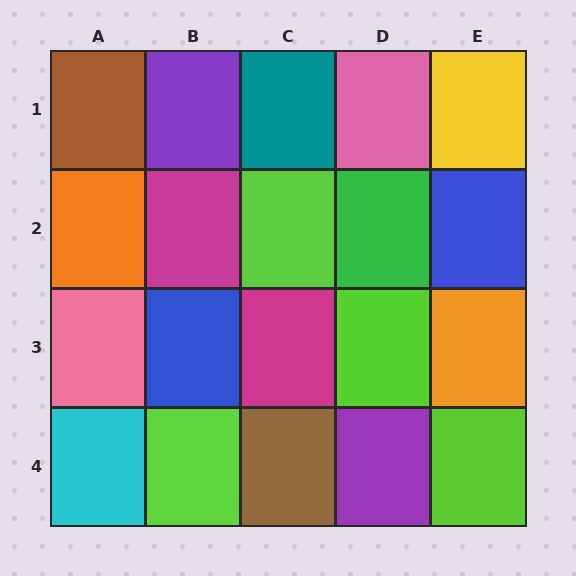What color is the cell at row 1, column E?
Yellow.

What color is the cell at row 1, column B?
Purple.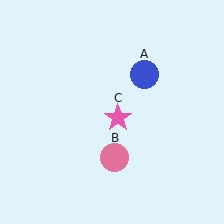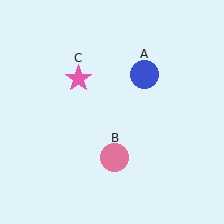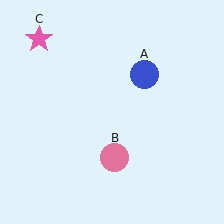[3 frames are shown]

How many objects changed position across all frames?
1 object changed position: pink star (object C).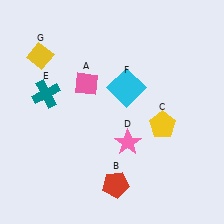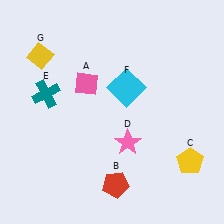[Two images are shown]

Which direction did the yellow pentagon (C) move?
The yellow pentagon (C) moved down.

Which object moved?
The yellow pentagon (C) moved down.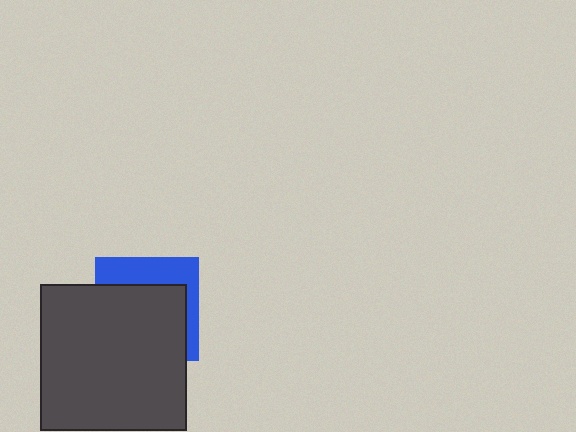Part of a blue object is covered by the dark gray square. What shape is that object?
It is a square.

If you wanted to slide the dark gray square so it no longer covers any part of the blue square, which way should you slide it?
Slide it toward the lower-left — that is the most direct way to separate the two shapes.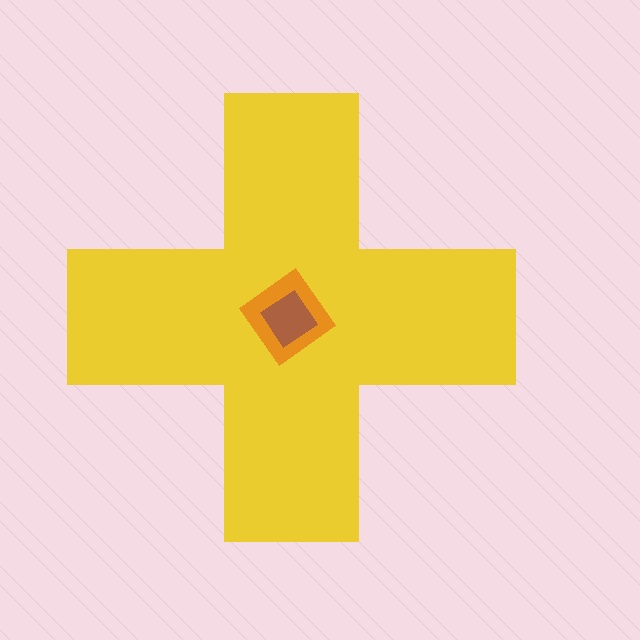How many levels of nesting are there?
3.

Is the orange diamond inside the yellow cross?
Yes.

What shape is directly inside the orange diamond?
The brown diamond.